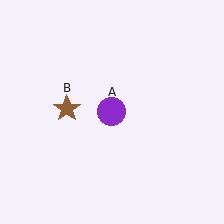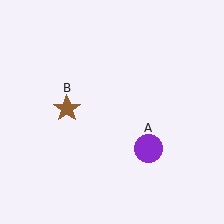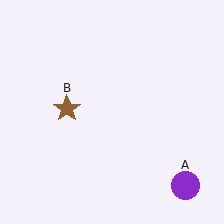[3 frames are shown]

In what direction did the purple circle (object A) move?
The purple circle (object A) moved down and to the right.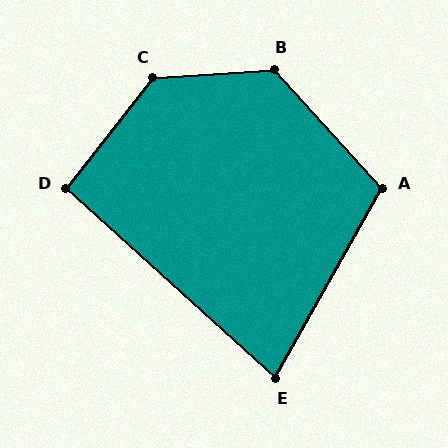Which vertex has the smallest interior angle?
E, at approximately 77 degrees.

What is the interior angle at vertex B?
Approximately 128 degrees (obtuse).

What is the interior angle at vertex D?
Approximately 94 degrees (approximately right).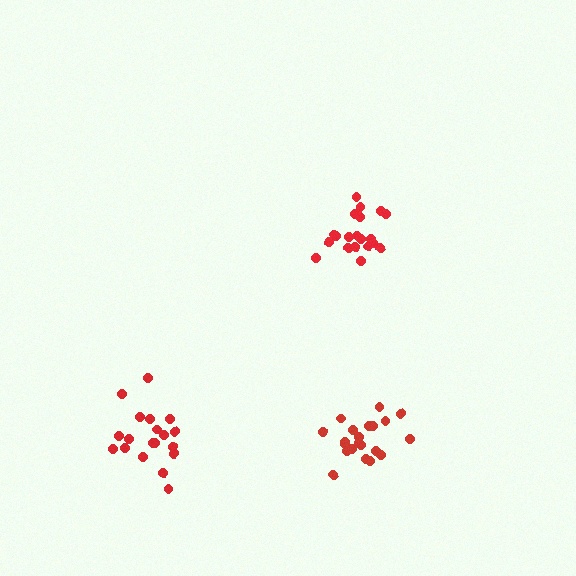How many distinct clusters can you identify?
There are 3 distinct clusters.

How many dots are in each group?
Group 1: 20 dots, Group 2: 21 dots, Group 3: 19 dots (60 total).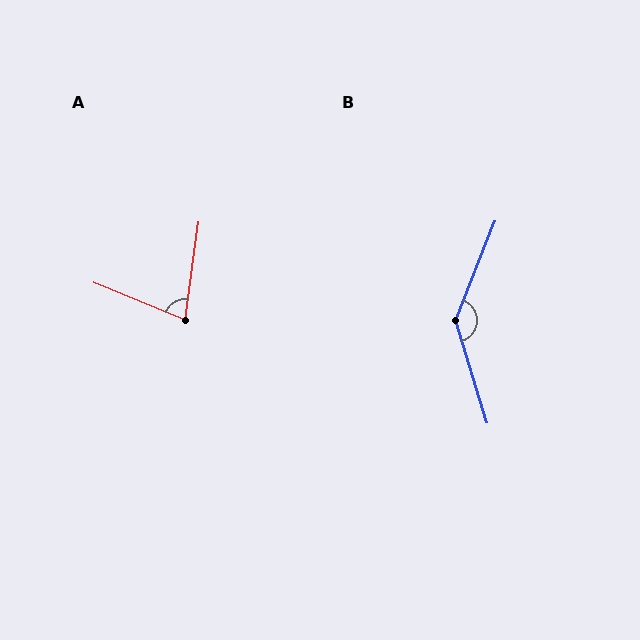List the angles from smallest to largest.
A (76°), B (141°).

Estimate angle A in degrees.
Approximately 76 degrees.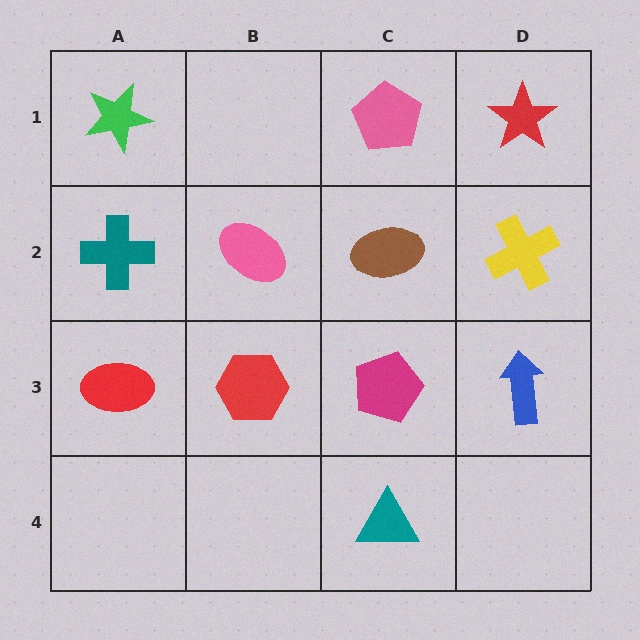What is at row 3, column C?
A magenta pentagon.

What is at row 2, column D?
A yellow cross.